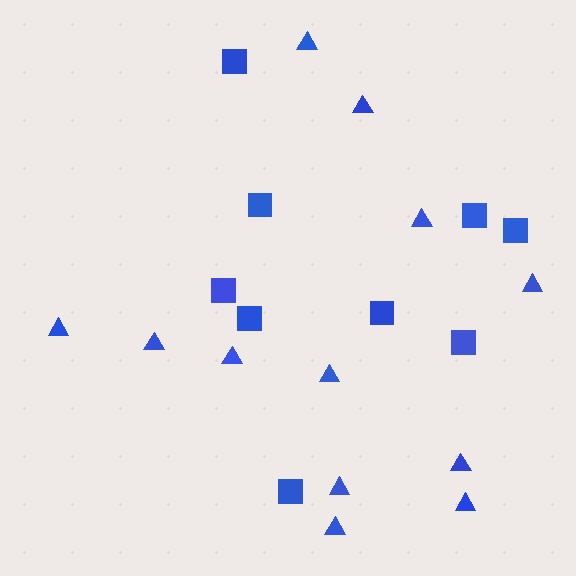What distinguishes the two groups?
There are 2 groups: one group of triangles (12) and one group of squares (9).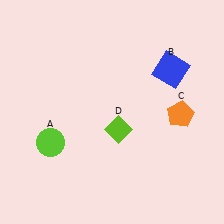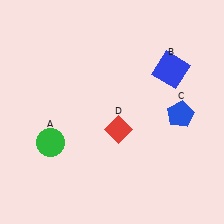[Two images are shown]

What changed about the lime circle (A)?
In Image 1, A is lime. In Image 2, it changed to green.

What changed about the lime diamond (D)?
In Image 1, D is lime. In Image 2, it changed to red.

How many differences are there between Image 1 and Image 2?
There are 3 differences between the two images.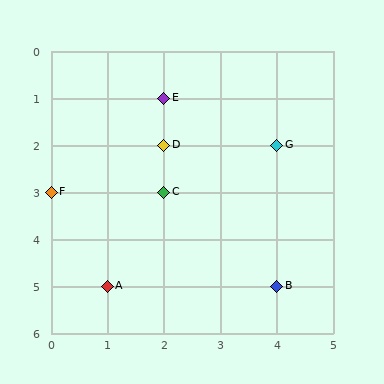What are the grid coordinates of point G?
Point G is at grid coordinates (4, 2).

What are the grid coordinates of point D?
Point D is at grid coordinates (2, 2).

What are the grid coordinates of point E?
Point E is at grid coordinates (2, 1).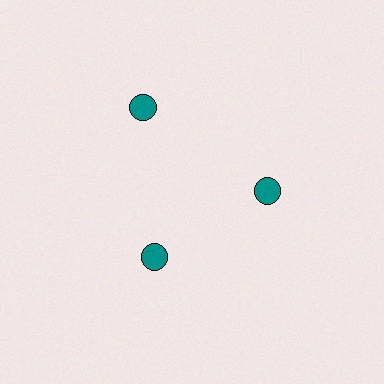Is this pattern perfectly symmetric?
No. The 3 teal circles are arranged in a ring, but one element near the 11 o'clock position is pushed outward from the center, breaking the 3-fold rotational symmetry.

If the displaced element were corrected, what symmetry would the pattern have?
It would have 3-fold rotational symmetry — the pattern would map onto itself every 120 degrees.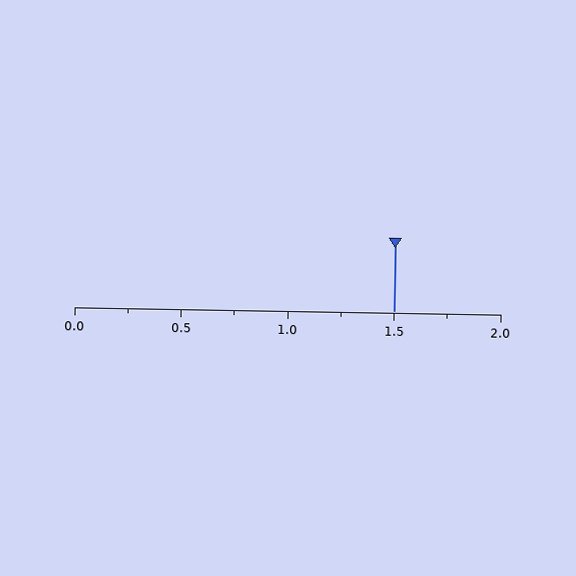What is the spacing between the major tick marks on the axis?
The major ticks are spaced 0.5 apart.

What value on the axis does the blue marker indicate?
The marker indicates approximately 1.5.